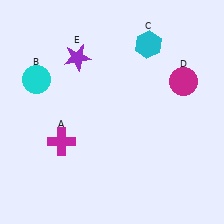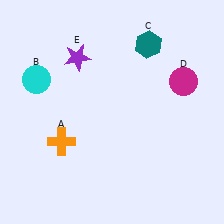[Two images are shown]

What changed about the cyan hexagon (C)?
In Image 1, C is cyan. In Image 2, it changed to teal.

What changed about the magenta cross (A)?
In Image 1, A is magenta. In Image 2, it changed to orange.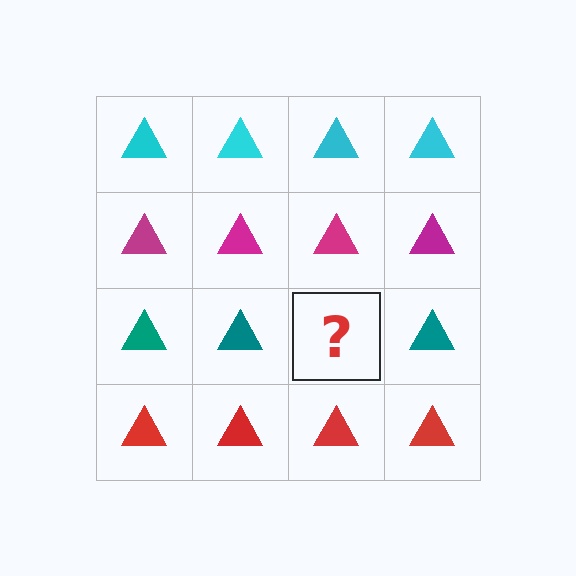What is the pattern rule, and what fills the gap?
The rule is that each row has a consistent color. The gap should be filled with a teal triangle.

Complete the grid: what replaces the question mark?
The question mark should be replaced with a teal triangle.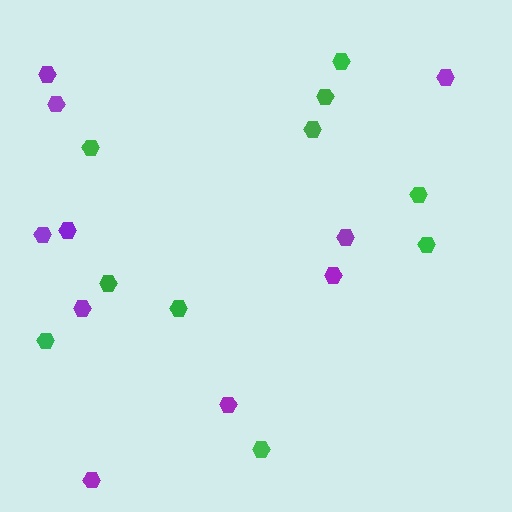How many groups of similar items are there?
There are 2 groups: one group of green hexagons (10) and one group of purple hexagons (10).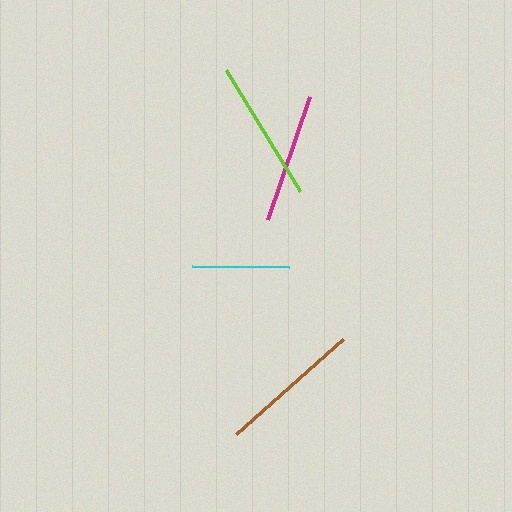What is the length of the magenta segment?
The magenta segment is approximately 130 pixels long.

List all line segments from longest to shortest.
From longest to shortest: brown, lime, magenta, cyan.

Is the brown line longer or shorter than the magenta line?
The brown line is longer than the magenta line.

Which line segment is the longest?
The brown line is the longest at approximately 143 pixels.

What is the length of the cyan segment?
The cyan segment is approximately 97 pixels long.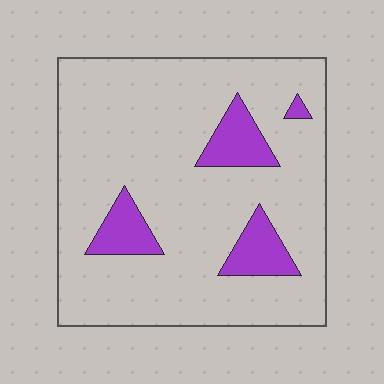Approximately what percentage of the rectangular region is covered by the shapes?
Approximately 15%.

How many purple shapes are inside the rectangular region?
4.